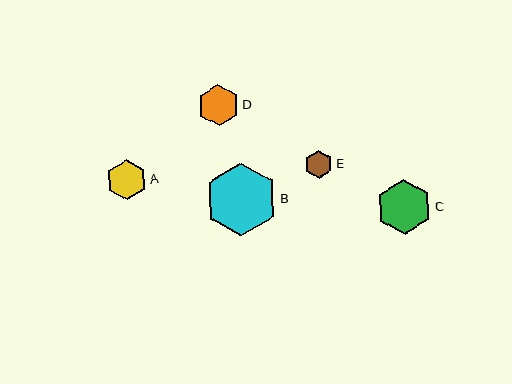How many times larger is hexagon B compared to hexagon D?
Hexagon B is approximately 1.8 times the size of hexagon D.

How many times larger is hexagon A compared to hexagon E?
Hexagon A is approximately 1.4 times the size of hexagon E.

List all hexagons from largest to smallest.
From largest to smallest: B, C, D, A, E.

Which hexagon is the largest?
Hexagon B is the largest with a size of approximately 73 pixels.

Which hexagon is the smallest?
Hexagon E is the smallest with a size of approximately 28 pixels.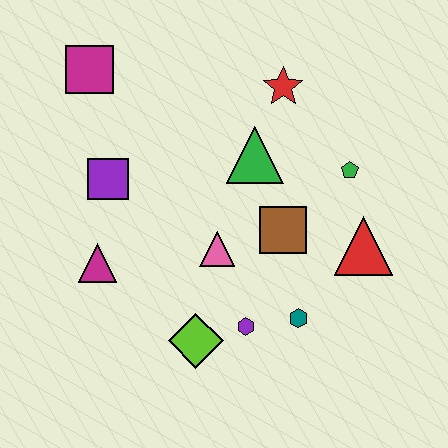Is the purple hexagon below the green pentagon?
Yes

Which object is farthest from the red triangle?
The magenta square is farthest from the red triangle.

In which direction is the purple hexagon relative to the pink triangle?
The purple hexagon is below the pink triangle.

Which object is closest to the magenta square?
The purple square is closest to the magenta square.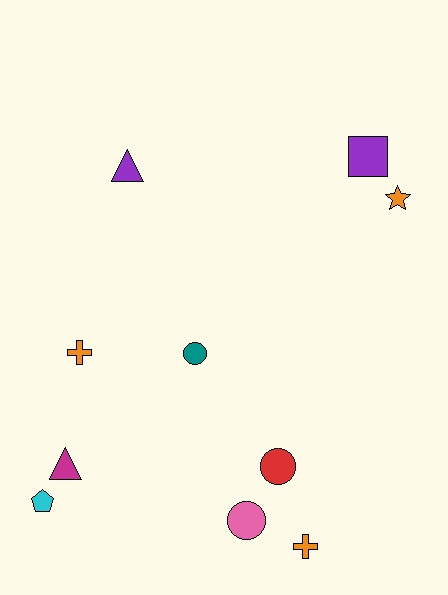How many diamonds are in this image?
There are no diamonds.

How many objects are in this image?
There are 10 objects.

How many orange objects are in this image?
There are 3 orange objects.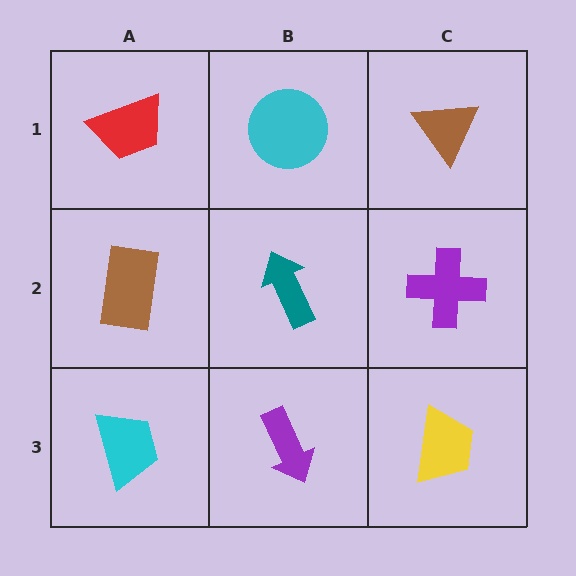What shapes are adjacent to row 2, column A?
A red trapezoid (row 1, column A), a cyan trapezoid (row 3, column A), a teal arrow (row 2, column B).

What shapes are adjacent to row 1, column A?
A brown rectangle (row 2, column A), a cyan circle (row 1, column B).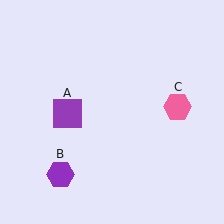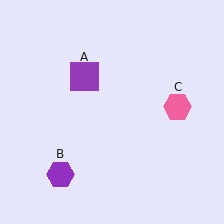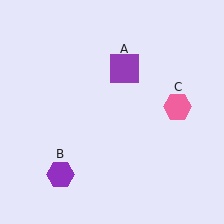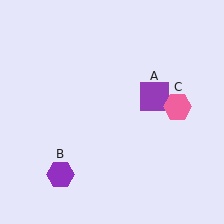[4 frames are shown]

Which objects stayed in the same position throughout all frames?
Purple hexagon (object B) and pink hexagon (object C) remained stationary.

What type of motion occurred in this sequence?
The purple square (object A) rotated clockwise around the center of the scene.